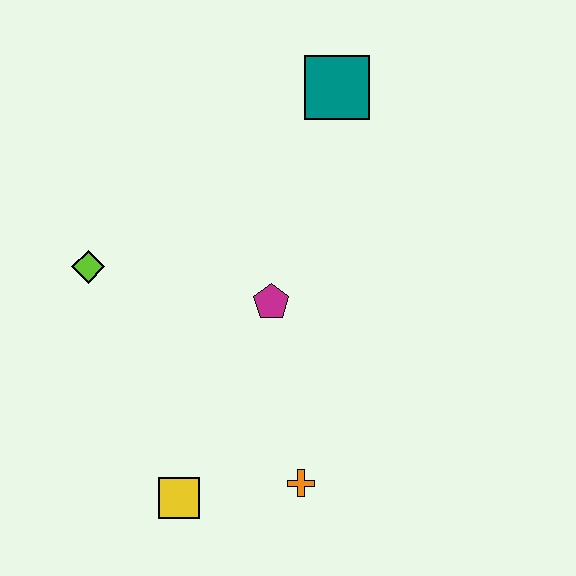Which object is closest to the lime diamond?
The magenta pentagon is closest to the lime diamond.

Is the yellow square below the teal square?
Yes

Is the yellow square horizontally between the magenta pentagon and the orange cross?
No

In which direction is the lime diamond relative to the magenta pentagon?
The lime diamond is to the left of the magenta pentagon.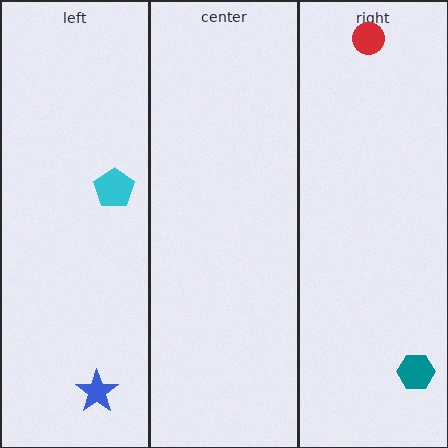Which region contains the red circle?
The right region.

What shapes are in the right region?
The red circle, the teal hexagon.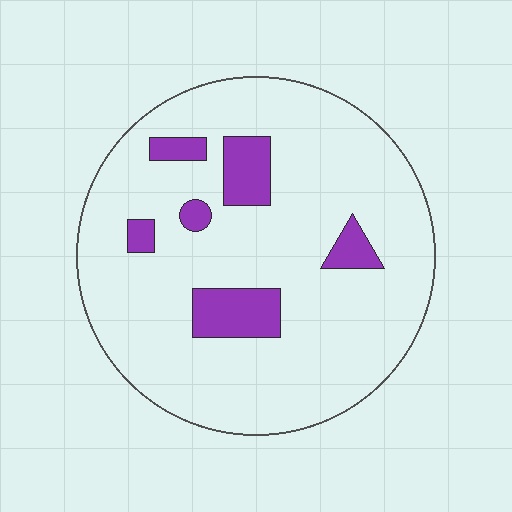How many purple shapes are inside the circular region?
6.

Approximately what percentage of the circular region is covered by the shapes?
Approximately 15%.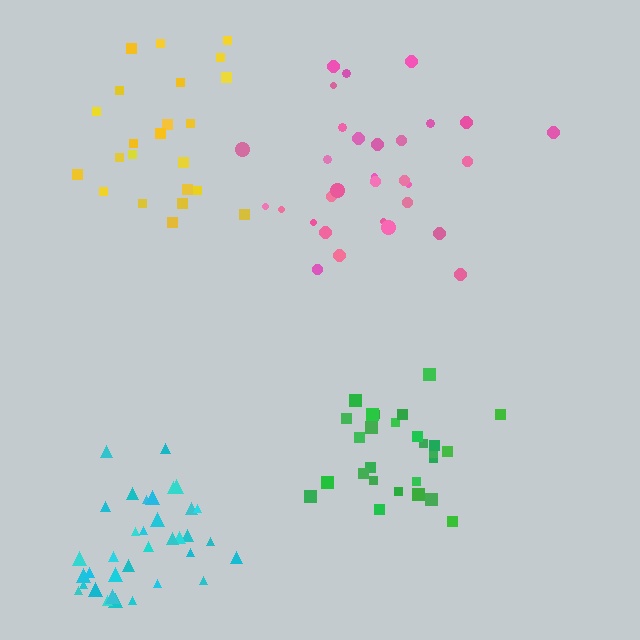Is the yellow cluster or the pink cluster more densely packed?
Pink.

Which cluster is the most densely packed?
Green.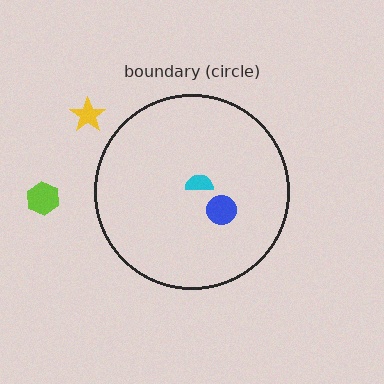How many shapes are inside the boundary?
2 inside, 2 outside.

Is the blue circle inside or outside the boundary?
Inside.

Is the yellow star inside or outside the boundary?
Outside.